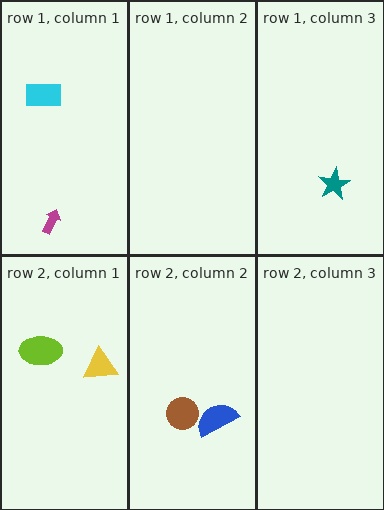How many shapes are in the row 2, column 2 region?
2.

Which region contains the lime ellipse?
The row 2, column 1 region.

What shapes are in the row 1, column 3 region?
The teal star.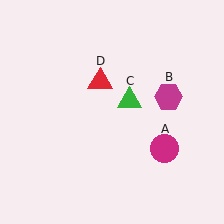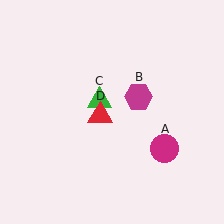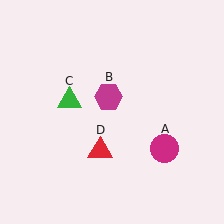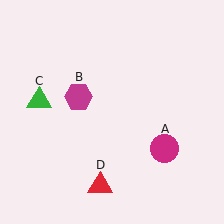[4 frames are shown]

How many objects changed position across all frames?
3 objects changed position: magenta hexagon (object B), green triangle (object C), red triangle (object D).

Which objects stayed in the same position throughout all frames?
Magenta circle (object A) remained stationary.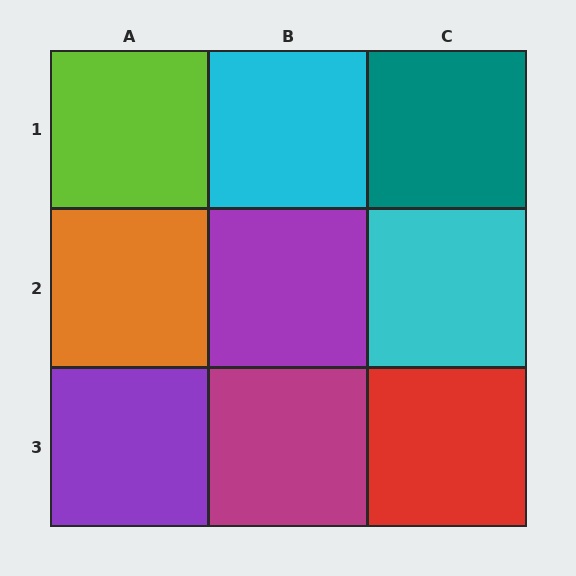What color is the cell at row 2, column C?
Cyan.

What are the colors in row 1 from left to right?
Lime, cyan, teal.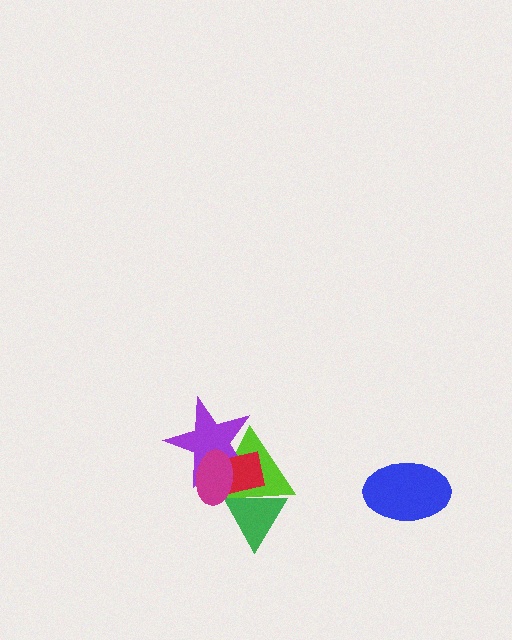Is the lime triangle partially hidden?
Yes, it is partially covered by another shape.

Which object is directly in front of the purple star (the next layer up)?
The red rectangle is directly in front of the purple star.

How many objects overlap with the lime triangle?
4 objects overlap with the lime triangle.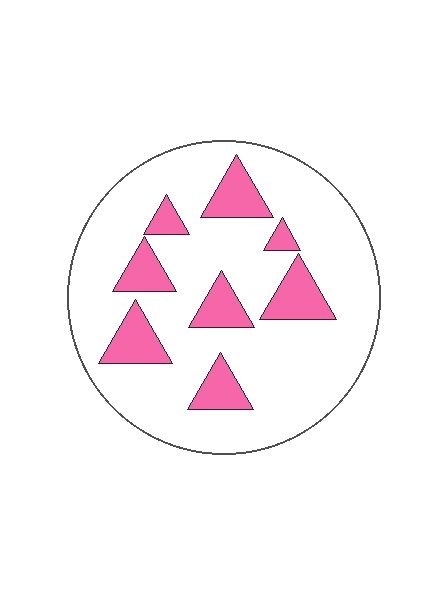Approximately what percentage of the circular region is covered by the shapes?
Approximately 20%.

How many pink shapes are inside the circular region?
8.